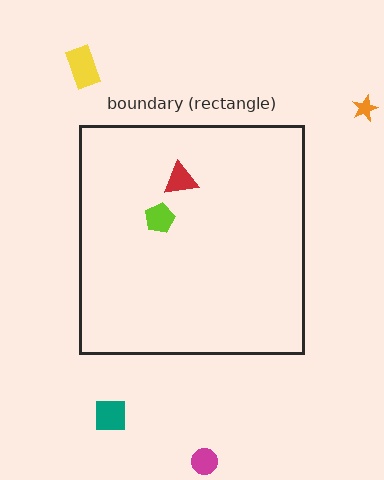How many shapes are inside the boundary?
2 inside, 4 outside.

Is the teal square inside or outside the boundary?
Outside.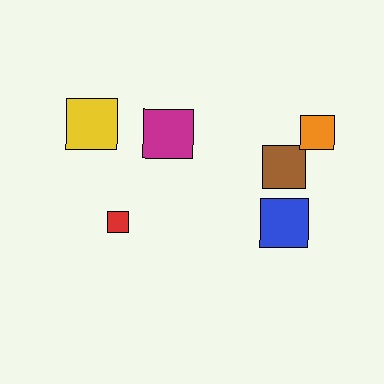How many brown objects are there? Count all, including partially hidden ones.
There is 1 brown object.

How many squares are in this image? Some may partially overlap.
There are 6 squares.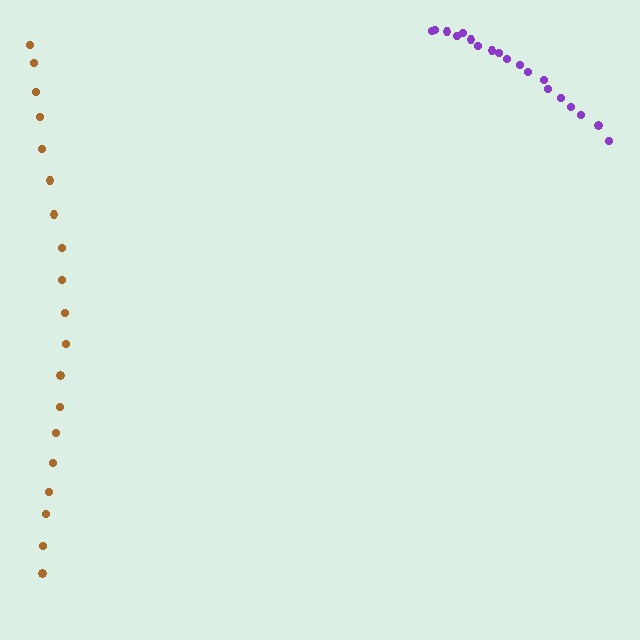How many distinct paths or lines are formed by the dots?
There are 2 distinct paths.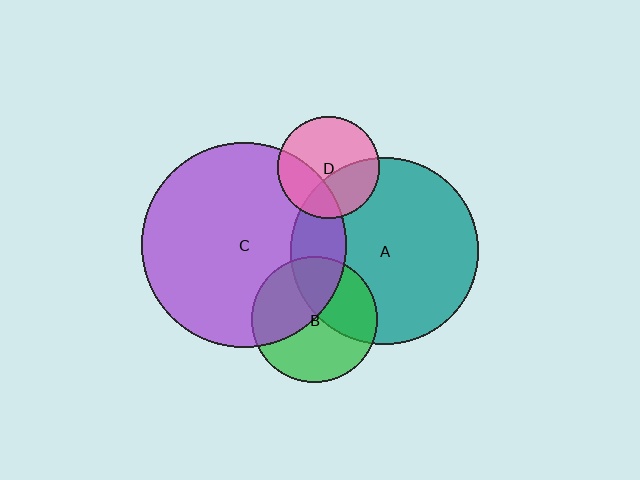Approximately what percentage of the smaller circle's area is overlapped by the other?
Approximately 20%.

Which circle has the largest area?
Circle C (purple).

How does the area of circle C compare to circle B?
Approximately 2.7 times.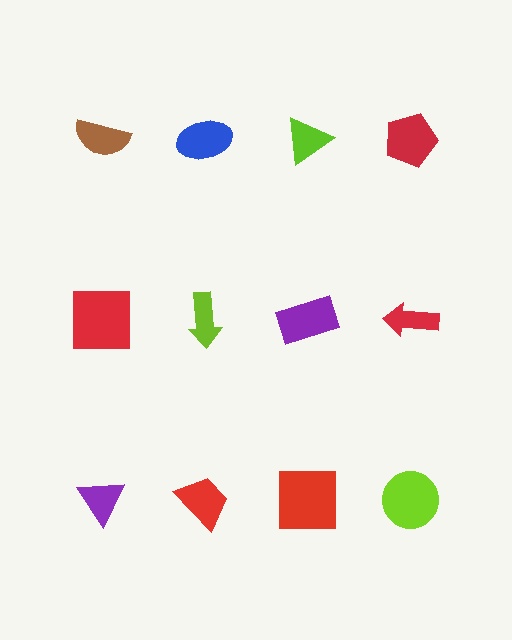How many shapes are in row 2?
4 shapes.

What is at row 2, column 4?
A red arrow.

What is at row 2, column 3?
A purple rectangle.